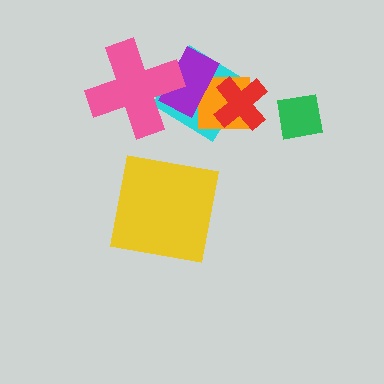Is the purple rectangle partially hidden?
Yes, it is partially covered by another shape.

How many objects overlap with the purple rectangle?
3 objects overlap with the purple rectangle.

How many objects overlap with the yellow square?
0 objects overlap with the yellow square.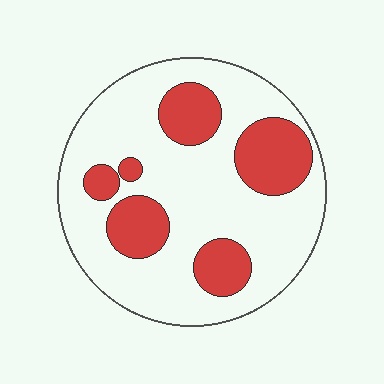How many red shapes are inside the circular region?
6.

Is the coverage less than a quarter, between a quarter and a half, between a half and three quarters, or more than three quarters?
Between a quarter and a half.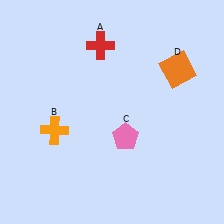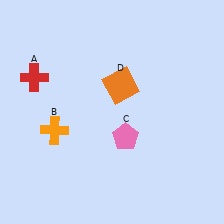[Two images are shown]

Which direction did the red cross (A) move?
The red cross (A) moved left.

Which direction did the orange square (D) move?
The orange square (D) moved left.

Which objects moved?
The objects that moved are: the red cross (A), the orange square (D).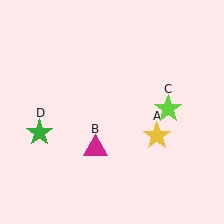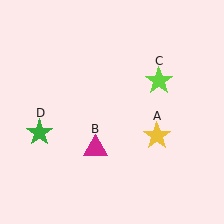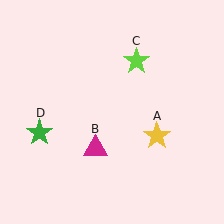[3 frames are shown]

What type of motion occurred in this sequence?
The lime star (object C) rotated counterclockwise around the center of the scene.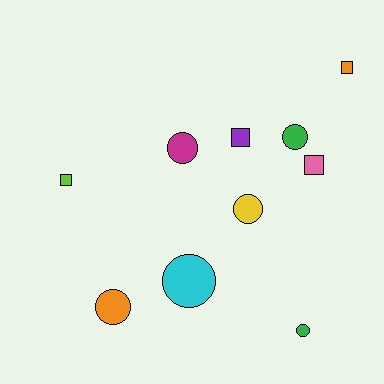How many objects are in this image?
There are 10 objects.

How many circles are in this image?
There are 6 circles.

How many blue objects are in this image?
There are no blue objects.